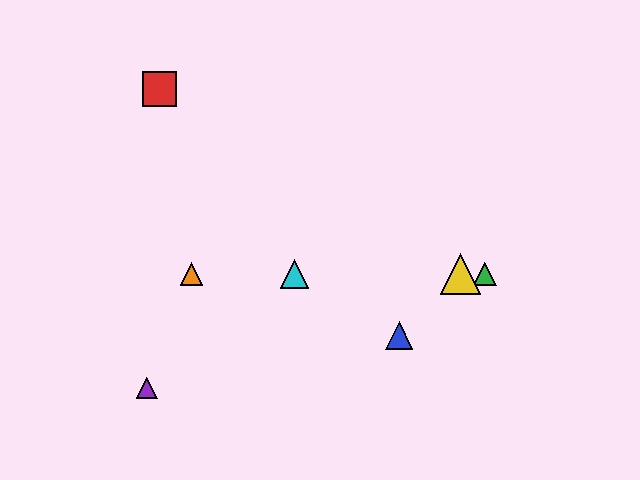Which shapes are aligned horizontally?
The green triangle, the yellow triangle, the orange triangle, the cyan triangle are aligned horizontally.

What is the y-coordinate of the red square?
The red square is at y≈89.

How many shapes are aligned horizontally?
4 shapes (the green triangle, the yellow triangle, the orange triangle, the cyan triangle) are aligned horizontally.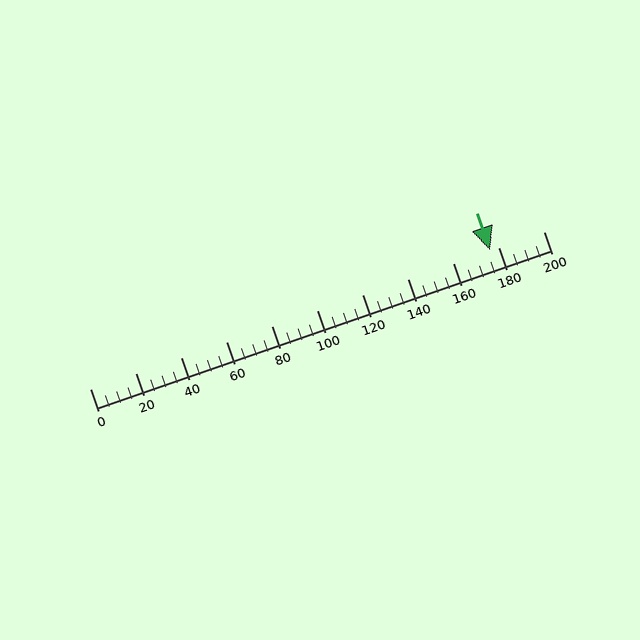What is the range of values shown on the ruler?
The ruler shows values from 0 to 200.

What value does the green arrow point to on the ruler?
The green arrow points to approximately 177.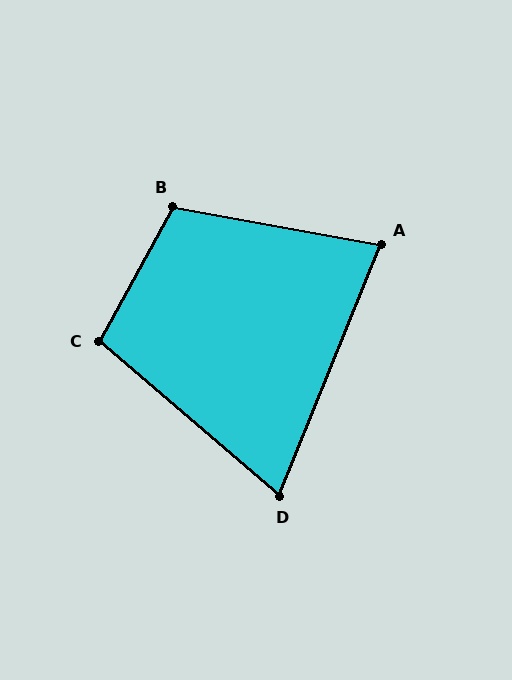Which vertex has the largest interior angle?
B, at approximately 108 degrees.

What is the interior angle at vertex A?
Approximately 78 degrees (acute).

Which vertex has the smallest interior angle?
D, at approximately 72 degrees.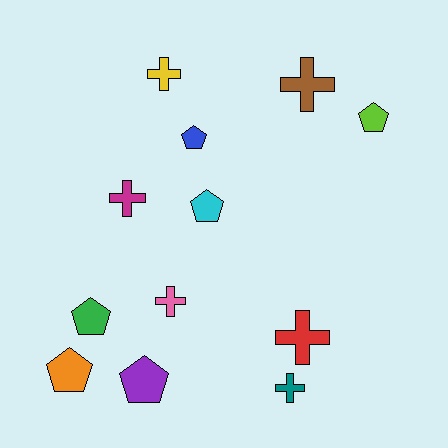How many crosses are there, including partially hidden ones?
There are 6 crosses.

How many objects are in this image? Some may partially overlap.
There are 12 objects.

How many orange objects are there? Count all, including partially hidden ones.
There is 1 orange object.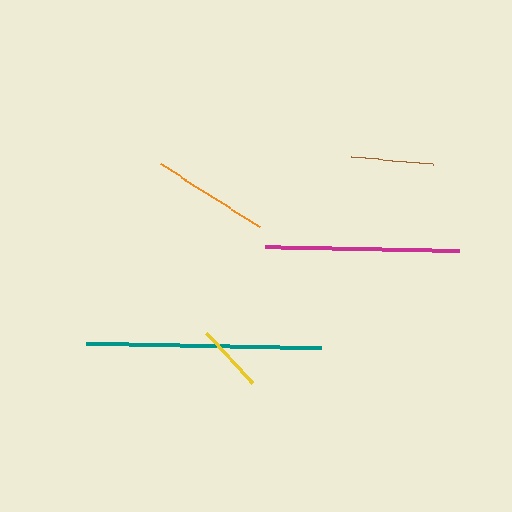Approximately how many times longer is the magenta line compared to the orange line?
The magenta line is approximately 1.7 times the length of the orange line.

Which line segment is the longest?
The teal line is the longest at approximately 235 pixels.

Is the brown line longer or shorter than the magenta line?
The magenta line is longer than the brown line.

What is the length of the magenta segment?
The magenta segment is approximately 194 pixels long.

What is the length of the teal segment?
The teal segment is approximately 235 pixels long.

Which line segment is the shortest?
The yellow line is the shortest at approximately 67 pixels.